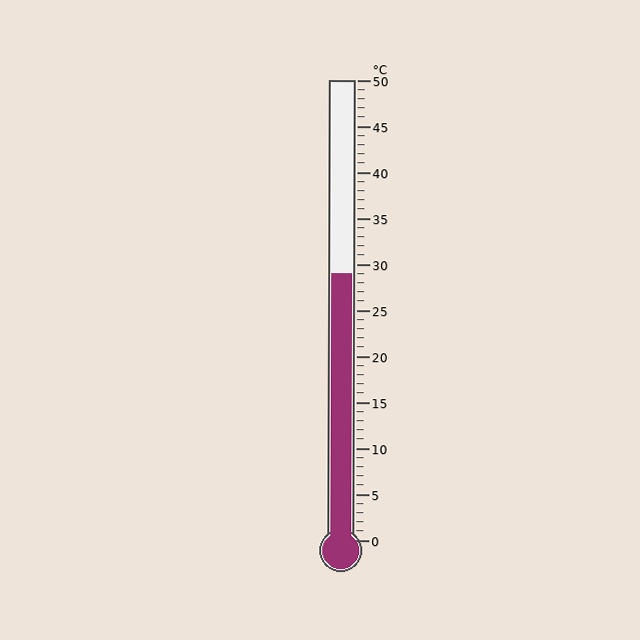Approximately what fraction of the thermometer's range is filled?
The thermometer is filled to approximately 60% of its range.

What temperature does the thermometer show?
The thermometer shows approximately 29°C.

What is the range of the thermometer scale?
The thermometer scale ranges from 0°C to 50°C.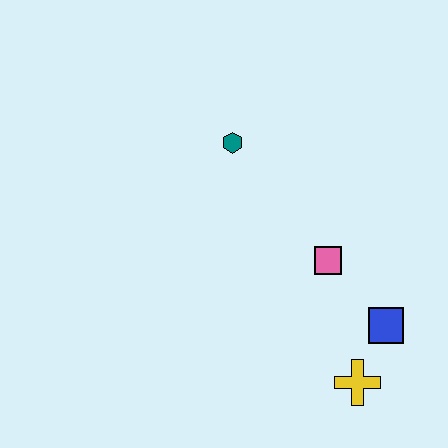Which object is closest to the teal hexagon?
The pink square is closest to the teal hexagon.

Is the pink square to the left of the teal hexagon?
No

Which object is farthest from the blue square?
The teal hexagon is farthest from the blue square.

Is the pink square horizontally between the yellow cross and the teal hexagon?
Yes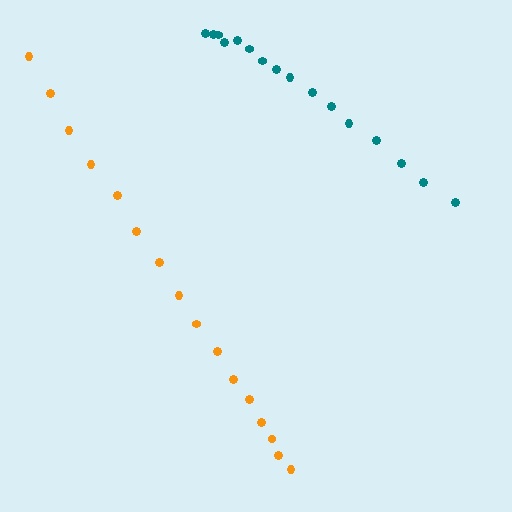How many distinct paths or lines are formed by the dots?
There are 2 distinct paths.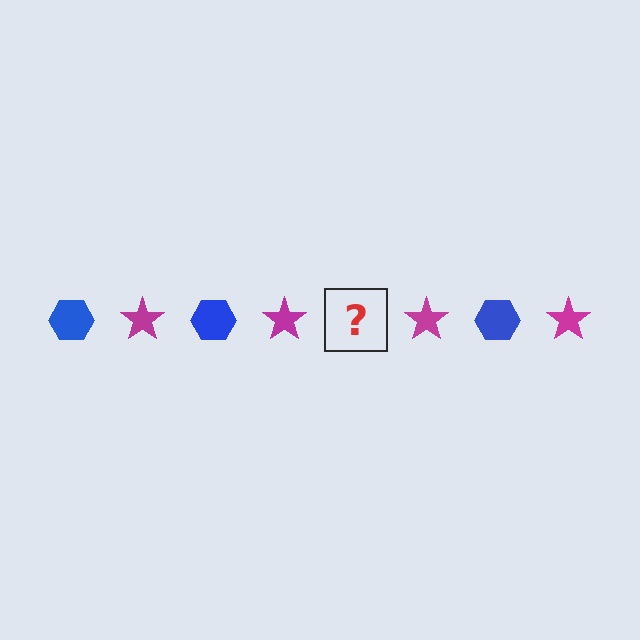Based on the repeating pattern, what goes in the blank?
The blank should be a blue hexagon.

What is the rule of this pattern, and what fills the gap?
The rule is that the pattern alternates between blue hexagon and magenta star. The gap should be filled with a blue hexagon.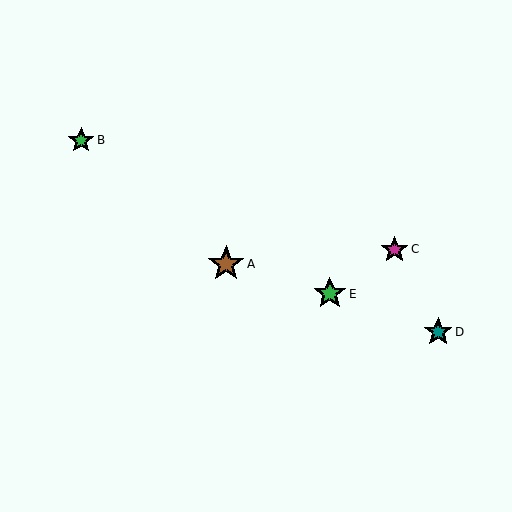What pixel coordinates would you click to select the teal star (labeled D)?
Click at (438, 332) to select the teal star D.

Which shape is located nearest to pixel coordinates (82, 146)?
The green star (labeled B) at (81, 140) is nearest to that location.